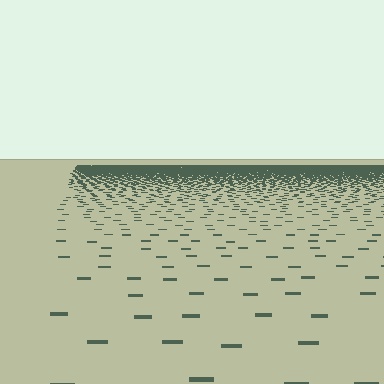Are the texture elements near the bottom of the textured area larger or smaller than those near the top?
Larger. Near the bottom, elements are closer to the viewer and appear at a bigger on-screen size.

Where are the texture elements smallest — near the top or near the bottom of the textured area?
Near the top.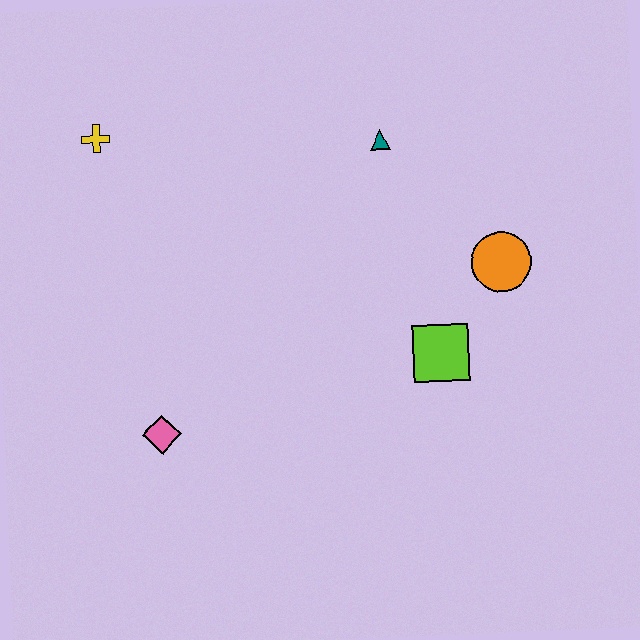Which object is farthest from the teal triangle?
The pink diamond is farthest from the teal triangle.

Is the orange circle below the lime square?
No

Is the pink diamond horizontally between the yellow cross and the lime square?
Yes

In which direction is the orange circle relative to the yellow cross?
The orange circle is to the right of the yellow cross.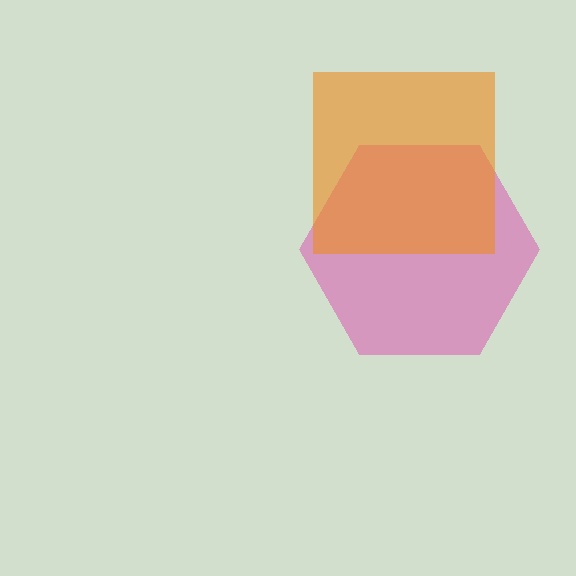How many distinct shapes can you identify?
There are 2 distinct shapes: a pink hexagon, an orange square.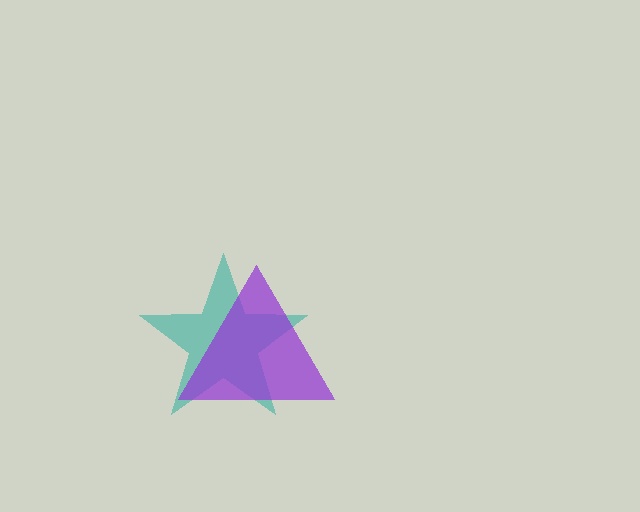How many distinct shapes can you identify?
There are 2 distinct shapes: a teal star, a purple triangle.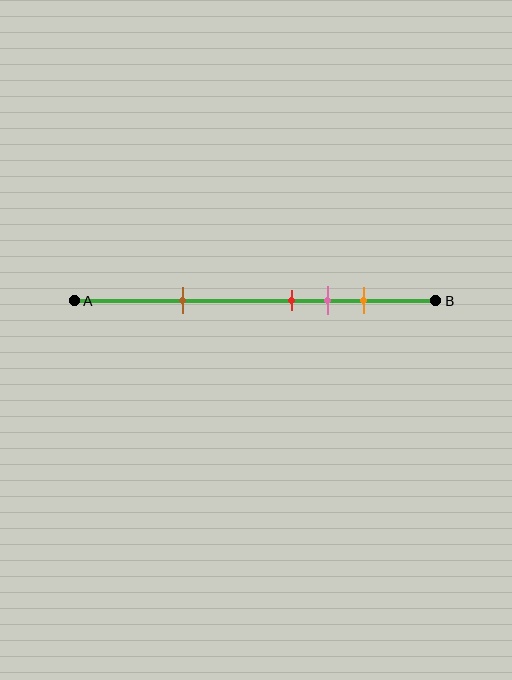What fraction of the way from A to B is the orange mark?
The orange mark is approximately 80% (0.8) of the way from A to B.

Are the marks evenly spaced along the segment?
No, the marks are not evenly spaced.